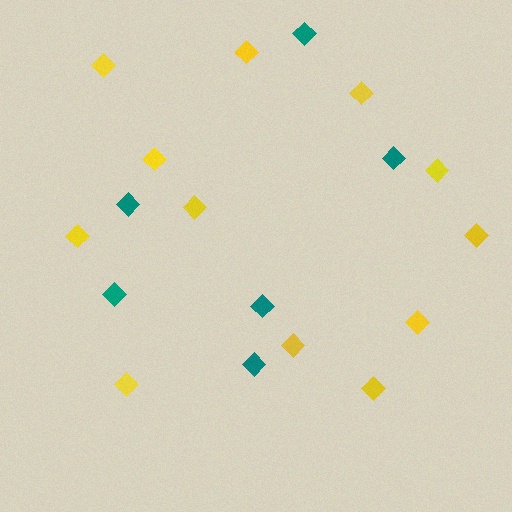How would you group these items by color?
There are 2 groups: one group of yellow diamonds (12) and one group of teal diamonds (6).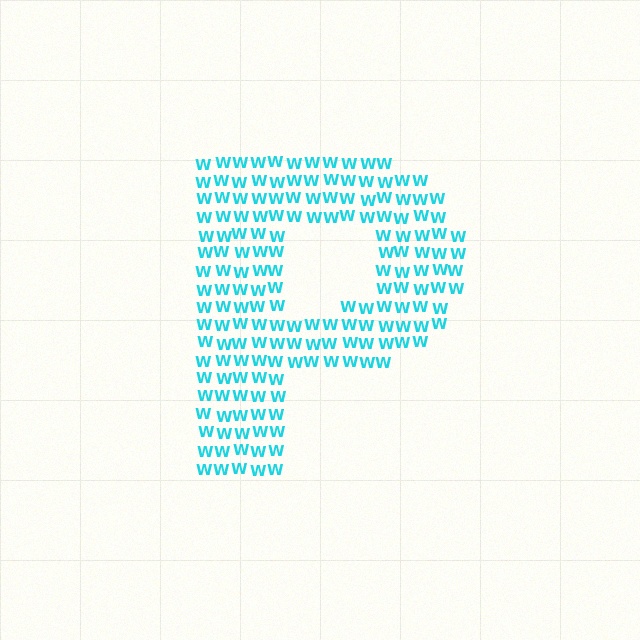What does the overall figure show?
The overall figure shows the letter P.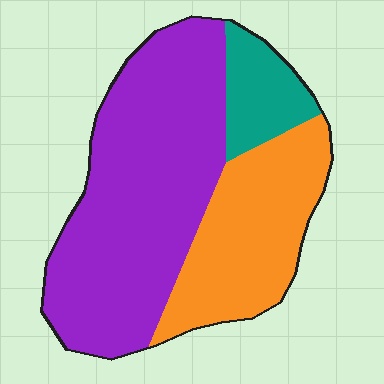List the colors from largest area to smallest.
From largest to smallest: purple, orange, teal.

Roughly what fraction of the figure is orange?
Orange covers 30% of the figure.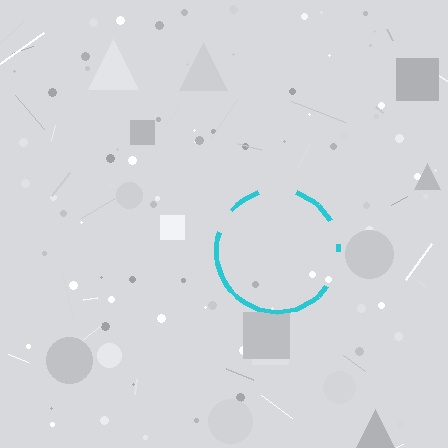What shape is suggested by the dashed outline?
The dashed outline suggests a circle.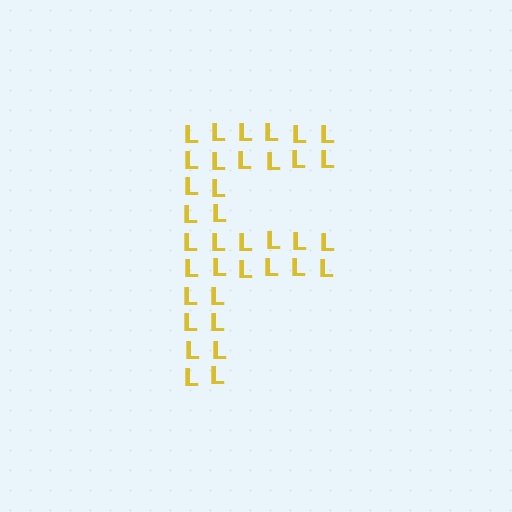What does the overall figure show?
The overall figure shows the letter F.